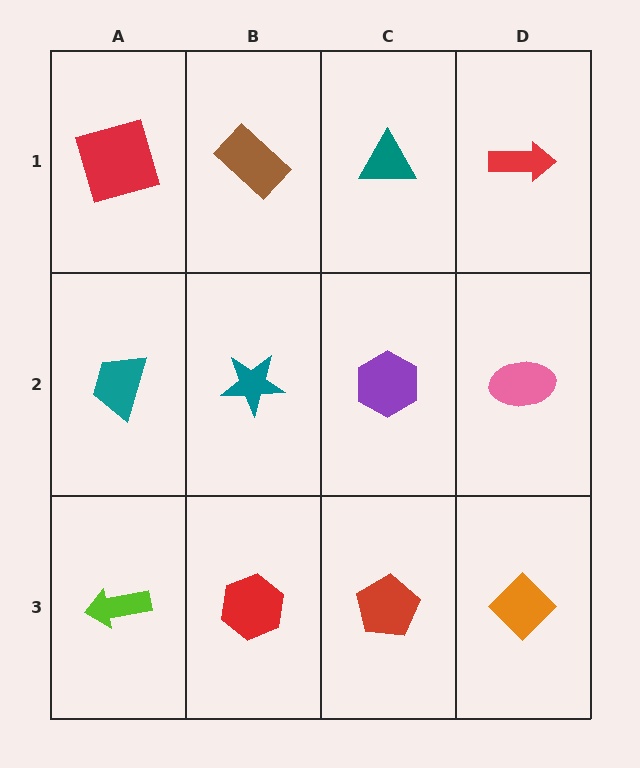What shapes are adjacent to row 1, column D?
A pink ellipse (row 2, column D), a teal triangle (row 1, column C).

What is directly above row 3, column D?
A pink ellipse.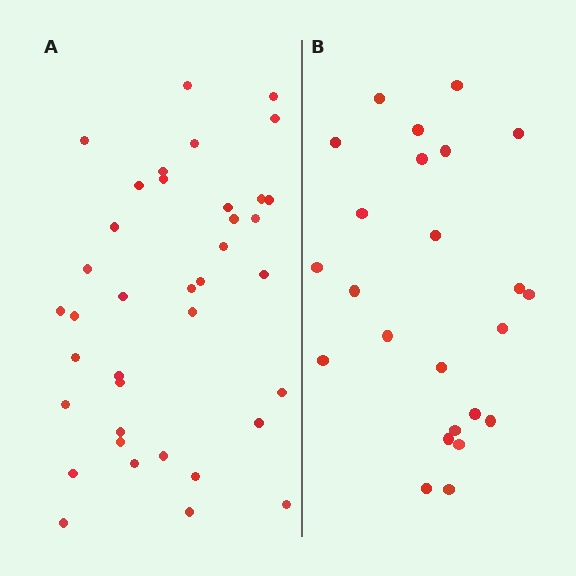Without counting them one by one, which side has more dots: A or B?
Region A (the left region) has more dots.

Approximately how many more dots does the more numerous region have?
Region A has approximately 15 more dots than region B.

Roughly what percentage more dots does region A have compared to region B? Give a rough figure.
About 60% more.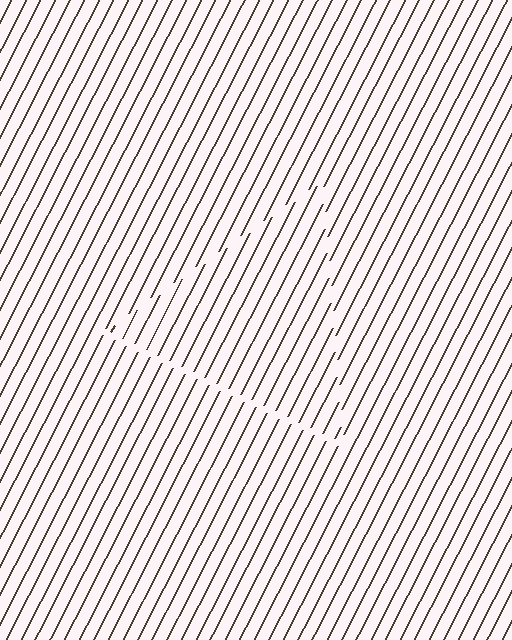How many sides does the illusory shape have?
3 sides — the line-ends trace a triangle.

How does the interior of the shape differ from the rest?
The interior of the shape contains the same grating, shifted by half a period — the contour is defined by the phase discontinuity where line-ends from the inner and outer gratings abut.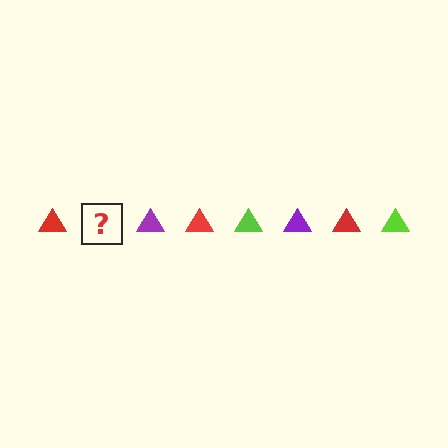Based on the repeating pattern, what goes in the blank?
The blank should be a lime triangle.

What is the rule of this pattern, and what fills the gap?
The rule is that the pattern cycles through red, lime, purple triangles. The gap should be filled with a lime triangle.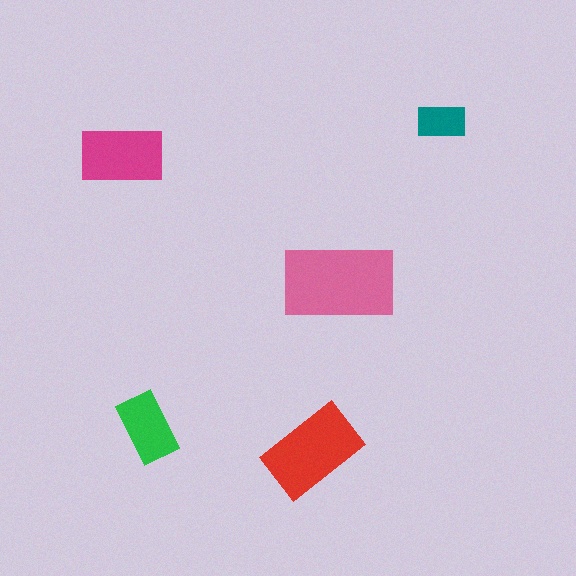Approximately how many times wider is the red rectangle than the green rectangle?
About 1.5 times wider.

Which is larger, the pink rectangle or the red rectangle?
The pink one.